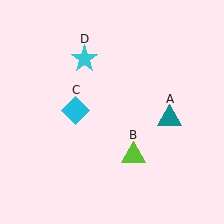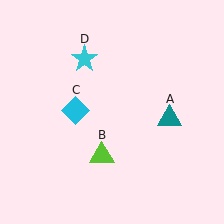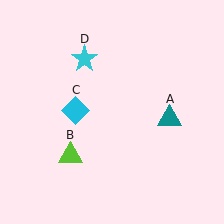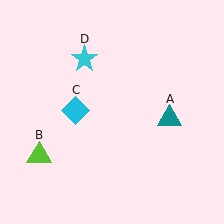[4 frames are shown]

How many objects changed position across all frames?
1 object changed position: lime triangle (object B).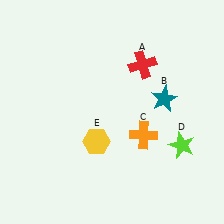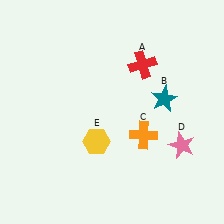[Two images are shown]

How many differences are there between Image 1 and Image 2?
There is 1 difference between the two images.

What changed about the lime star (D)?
In Image 1, D is lime. In Image 2, it changed to pink.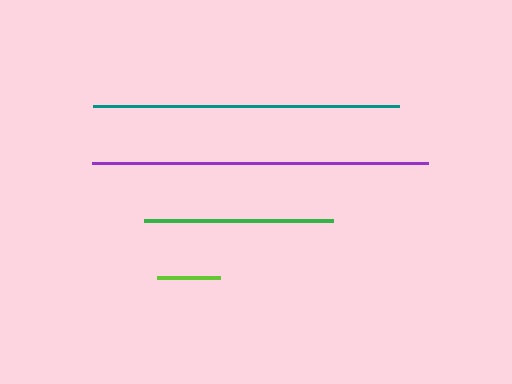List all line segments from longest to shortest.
From longest to shortest: purple, teal, green, lime.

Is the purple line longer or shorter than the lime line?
The purple line is longer than the lime line.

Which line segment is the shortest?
The lime line is the shortest at approximately 63 pixels.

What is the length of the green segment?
The green segment is approximately 189 pixels long.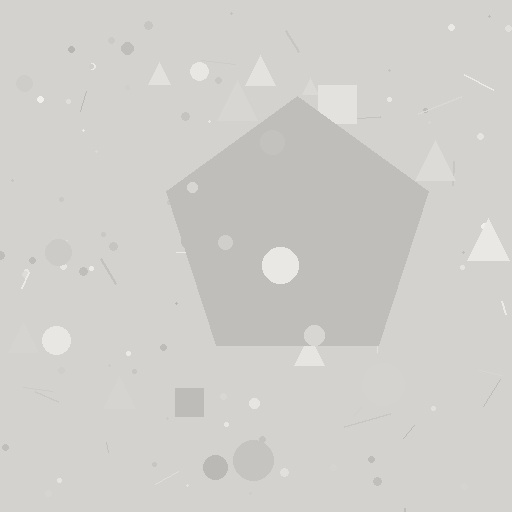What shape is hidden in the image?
A pentagon is hidden in the image.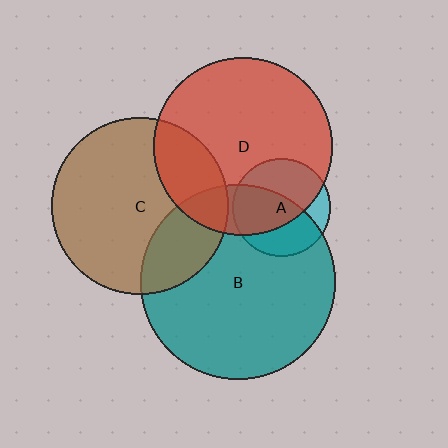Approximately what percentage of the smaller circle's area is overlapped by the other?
Approximately 25%.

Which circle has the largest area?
Circle B (teal).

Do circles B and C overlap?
Yes.